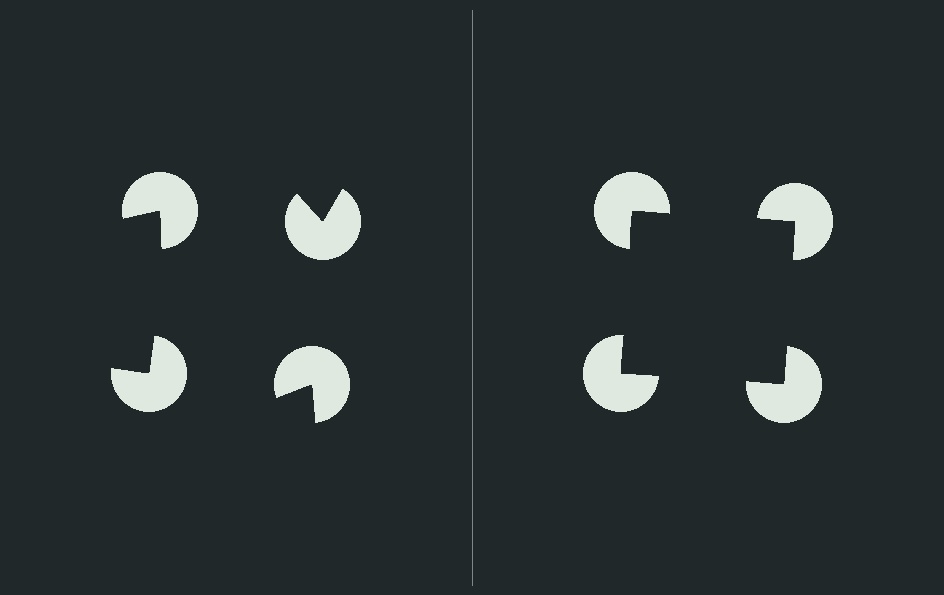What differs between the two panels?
The pac-man discs are positioned identically on both sides; only the wedge orientations differ. On the right they align to a square; on the left they are misaligned.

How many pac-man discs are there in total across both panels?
8 — 4 on each side.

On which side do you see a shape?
An illusory square appears on the right side. On the left side the wedge cuts are rotated, so no coherent shape forms.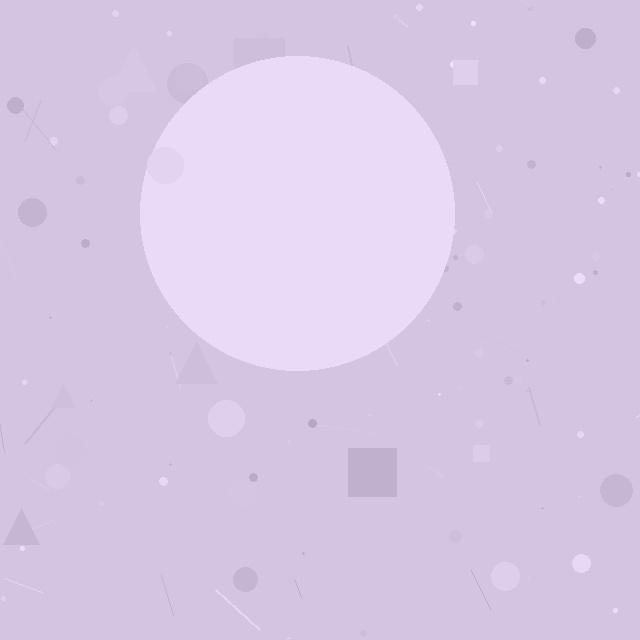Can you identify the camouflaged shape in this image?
The camouflaged shape is a circle.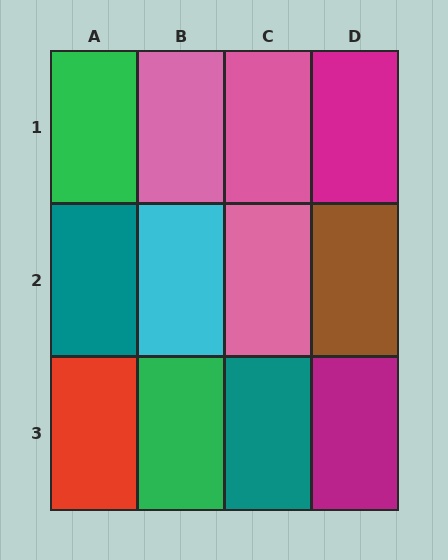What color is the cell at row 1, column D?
Magenta.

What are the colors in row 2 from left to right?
Teal, cyan, pink, brown.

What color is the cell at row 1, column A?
Green.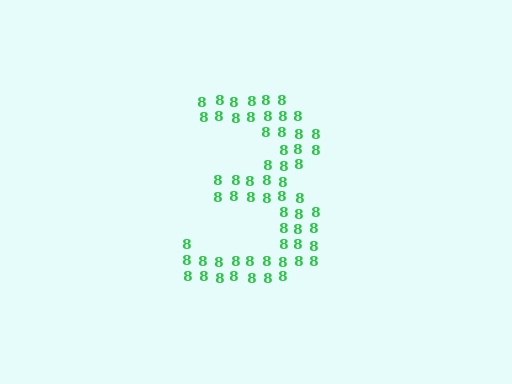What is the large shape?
The large shape is the digit 3.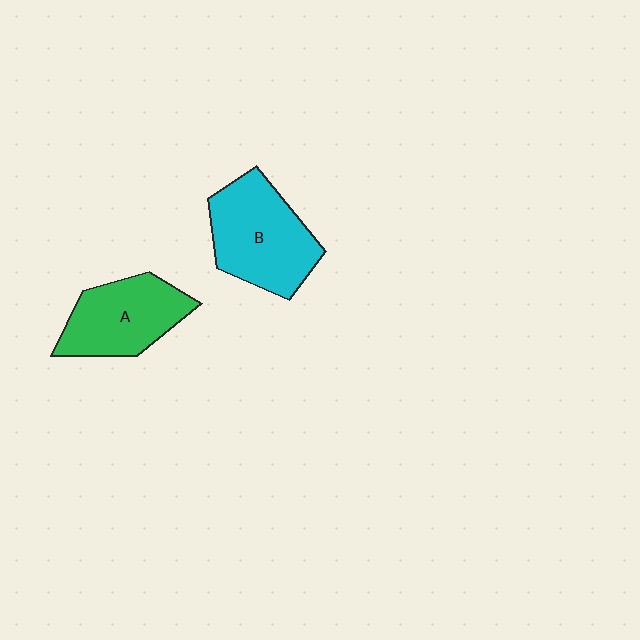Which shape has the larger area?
Shape B (cyan).